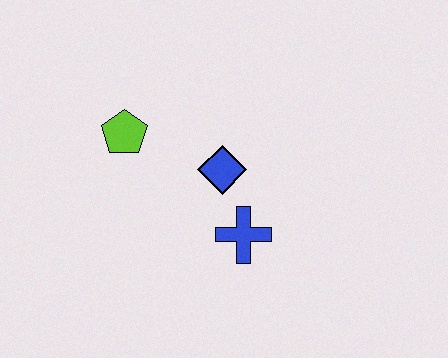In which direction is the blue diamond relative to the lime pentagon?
The blue diamond is to the right of the lime pentagon.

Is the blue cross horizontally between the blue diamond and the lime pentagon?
No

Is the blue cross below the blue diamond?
Yes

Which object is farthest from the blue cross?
The lime pentagon is farthest from the blue cross.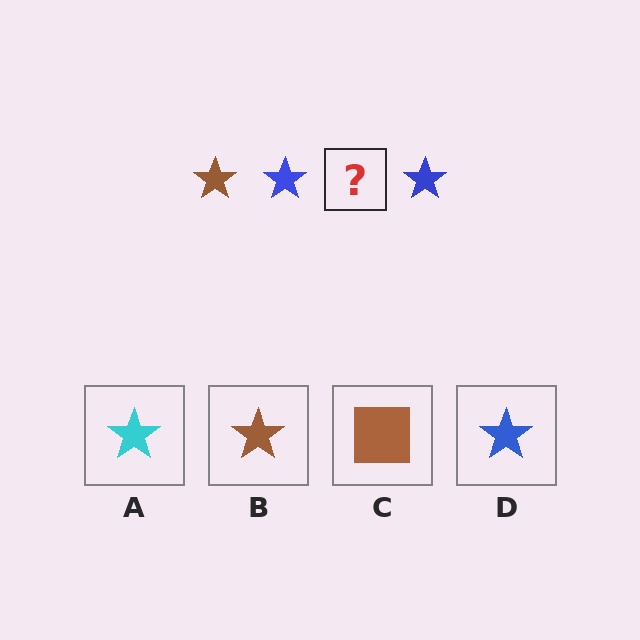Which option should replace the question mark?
Option B.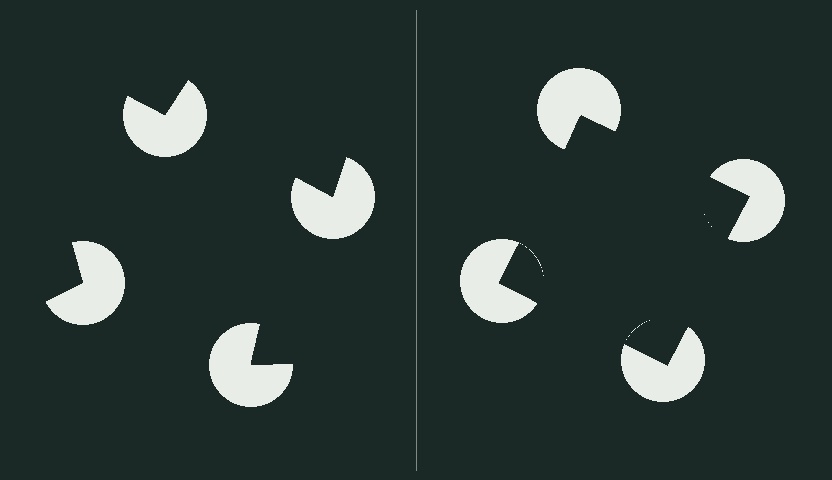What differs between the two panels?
The pac-man discs are positioned identically on both sides; only the wedge orientations differ. On the right they align to a square; on the left they are misaligned.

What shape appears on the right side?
An illusory square.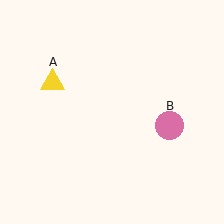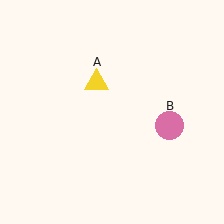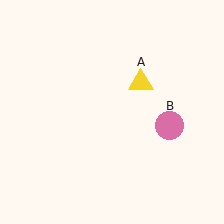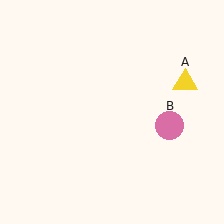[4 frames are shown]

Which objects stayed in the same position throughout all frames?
Pink circle (object B) remained stationary.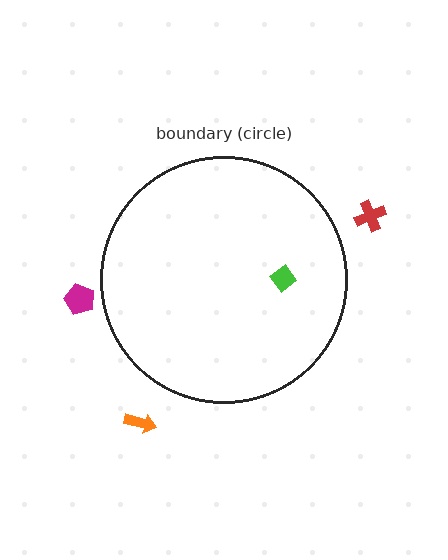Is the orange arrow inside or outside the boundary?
Outside.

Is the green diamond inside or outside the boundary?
Inside.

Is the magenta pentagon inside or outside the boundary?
Outside.